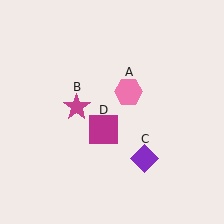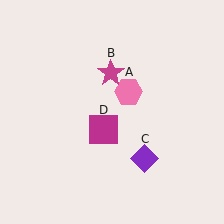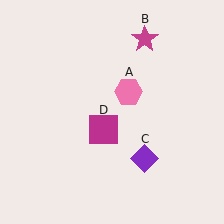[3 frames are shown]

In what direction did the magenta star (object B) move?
The magenta star (object B) moved up and to the right.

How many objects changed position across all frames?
1 object changed position: magenta star (object B).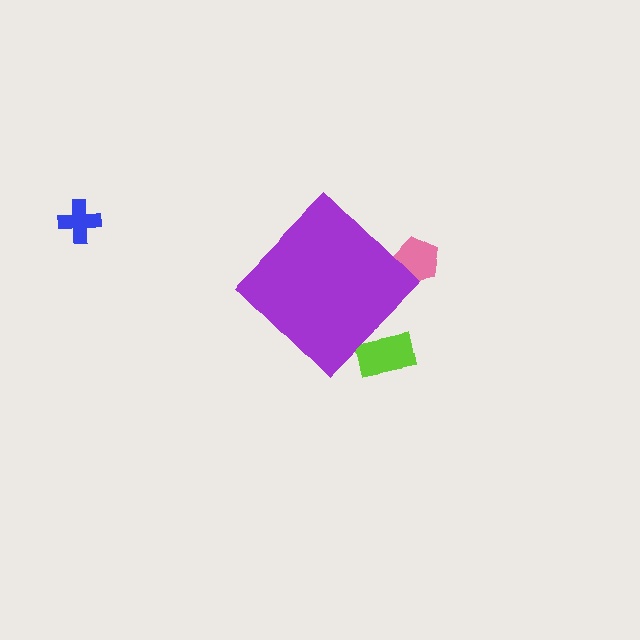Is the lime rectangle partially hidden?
Yes, the lime rectangle is partially hidden behind the purple diamond.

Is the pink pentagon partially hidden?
Yes, the pink pentagon is partially hidden behind the purple diamond.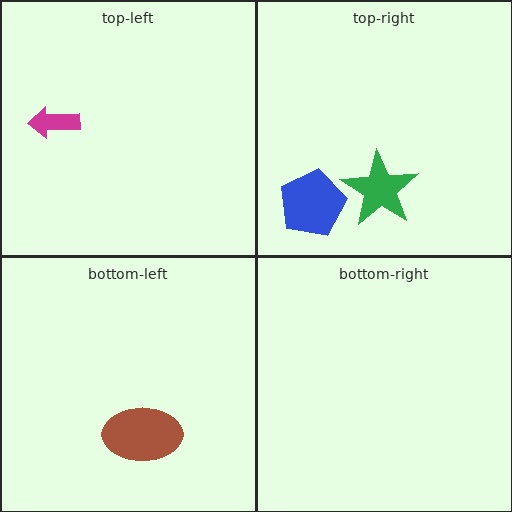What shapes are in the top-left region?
The magenta arrow.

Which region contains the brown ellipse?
The bottom-left region.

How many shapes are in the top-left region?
1.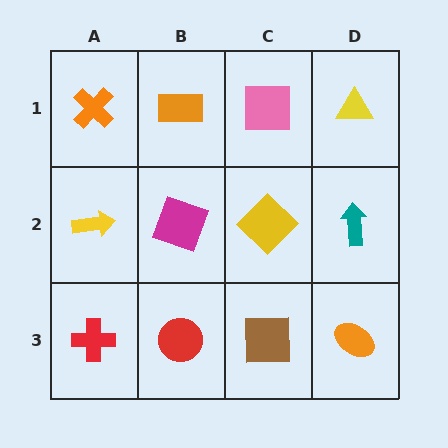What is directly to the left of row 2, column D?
A yellow diamond.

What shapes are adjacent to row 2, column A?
An orange cross (row 1, column A), a red cross (row 3, column A), a magenta square (row 2, column B).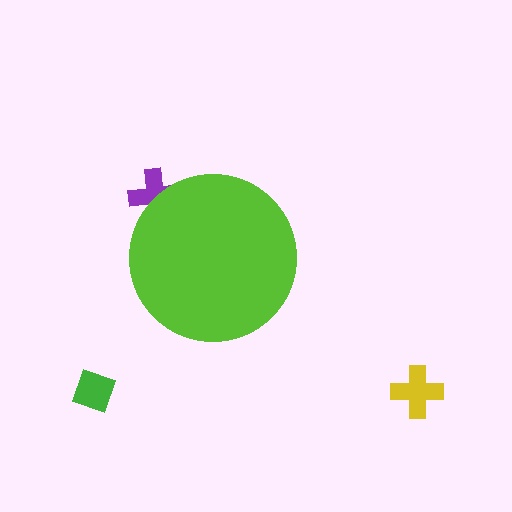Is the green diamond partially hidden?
No, the green diamond is fully visible.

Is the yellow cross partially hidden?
No, the yellow cross is fully visible.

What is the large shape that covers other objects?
A lime circle.